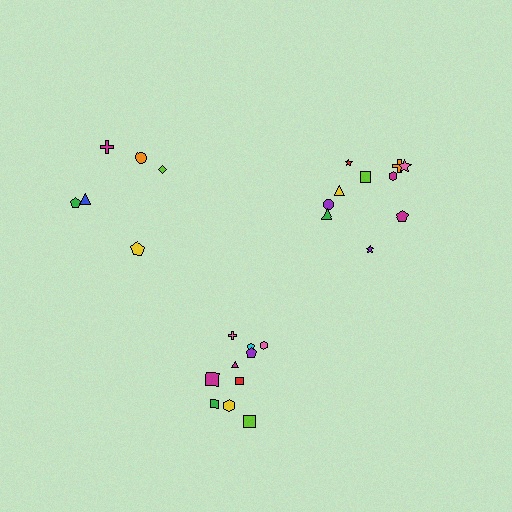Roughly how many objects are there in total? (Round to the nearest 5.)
Roughly 25 objects in total.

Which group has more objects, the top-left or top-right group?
The top-right group.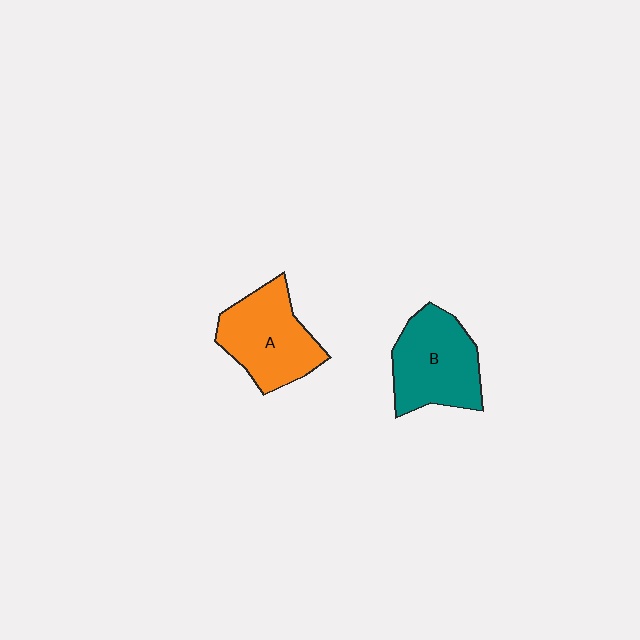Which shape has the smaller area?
Shape A (orange).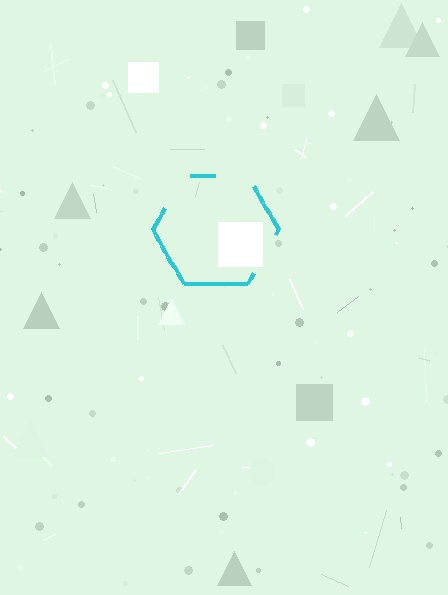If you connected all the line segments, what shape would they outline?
They would outline a hexagon.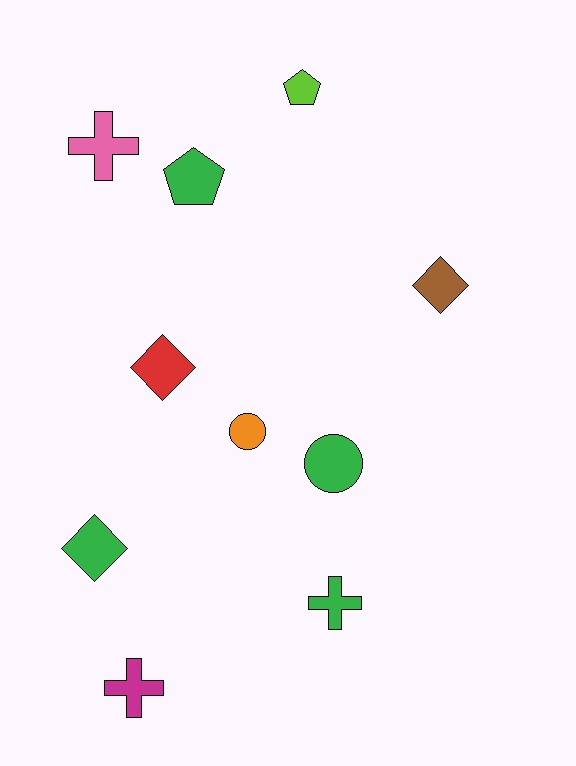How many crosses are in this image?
There are 3 crosses.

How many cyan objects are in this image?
There are no cyan objects.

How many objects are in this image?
There are 10 objects.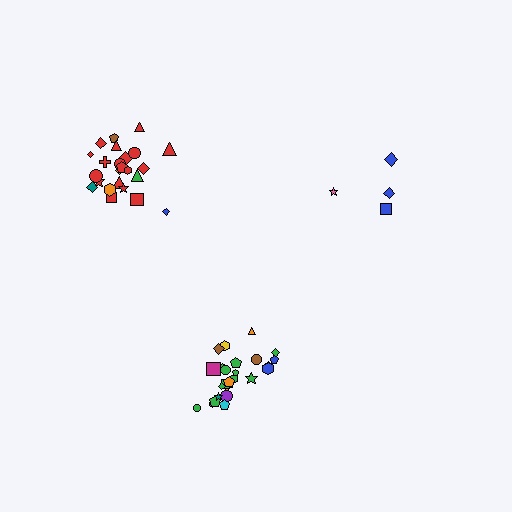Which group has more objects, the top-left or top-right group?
The top-left group.